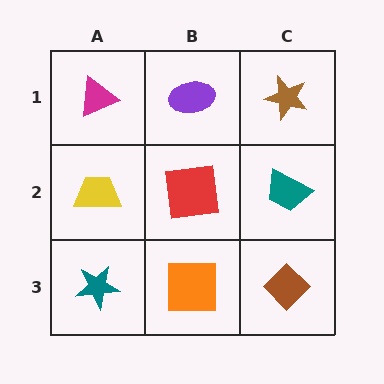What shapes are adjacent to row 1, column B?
A red square (row 2, column B), a magenta triangle (row 1, column A), a brown star (row 1, column C).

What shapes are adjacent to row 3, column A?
A yellow trapezoid (row 2, column A), an orange square (row 3, column B).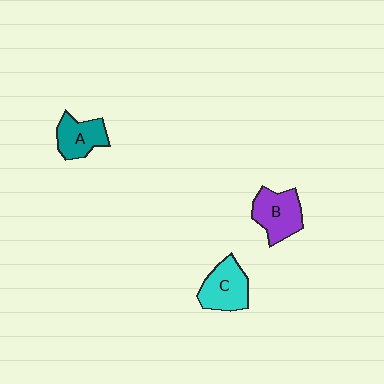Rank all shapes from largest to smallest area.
From largest to smallest: B (purple), C (cyan), A (teal).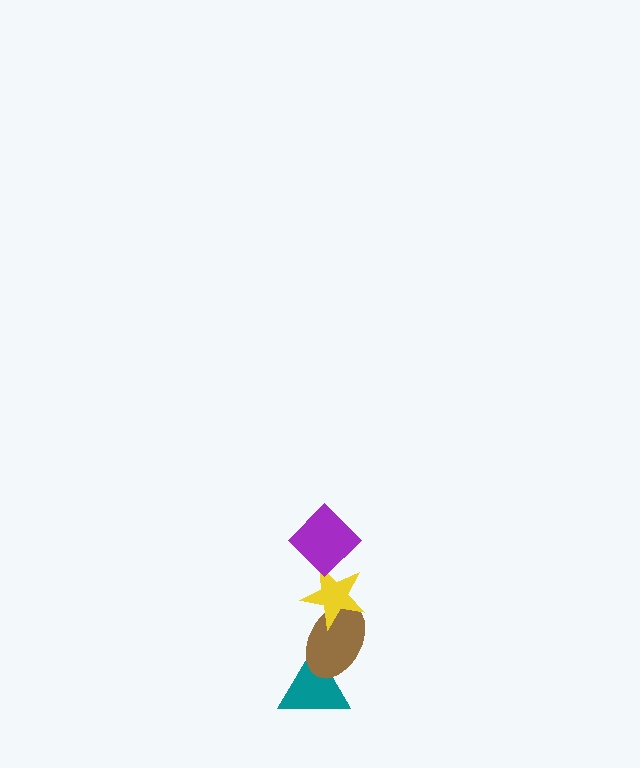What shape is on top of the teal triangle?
The brown ellipse is on top of the teal triangle.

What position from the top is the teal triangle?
The teal triangle is 4th from the top.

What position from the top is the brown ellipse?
The brown ellipse is 3rd from the top.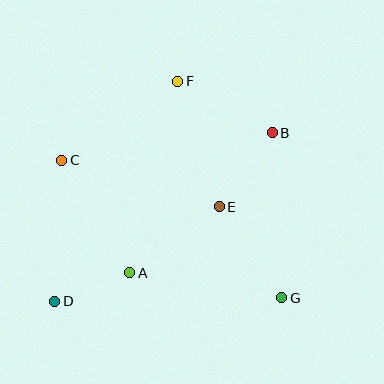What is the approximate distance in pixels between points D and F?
The distance between D and F is approximately 252 pixels.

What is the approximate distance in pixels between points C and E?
The distance between C and E is approximately 164 pixels.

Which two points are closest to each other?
Points A and D are closest to each other.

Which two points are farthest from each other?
Points B and D are farthest from each other.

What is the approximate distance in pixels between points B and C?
The distance between B and C is approximately 212 pixels.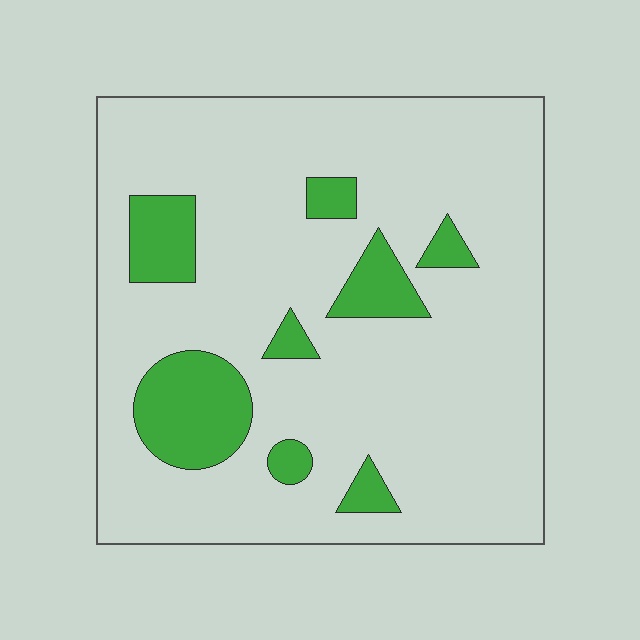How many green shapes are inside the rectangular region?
8.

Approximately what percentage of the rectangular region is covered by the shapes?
Approximately 15%.